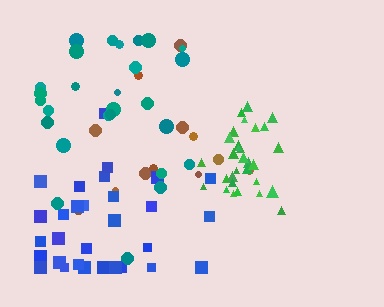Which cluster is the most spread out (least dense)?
Brown.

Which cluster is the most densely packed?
Green.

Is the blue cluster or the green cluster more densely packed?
Green.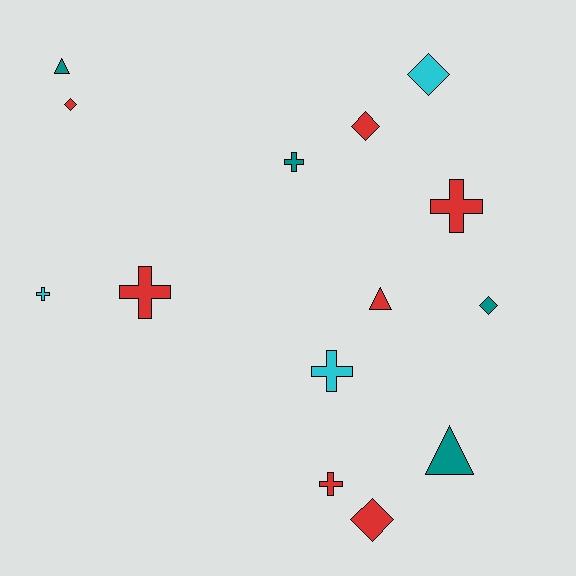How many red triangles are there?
There is 1 red triangle.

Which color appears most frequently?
Red, with 7 objects.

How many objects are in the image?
There are 14 objects.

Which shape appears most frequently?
Cross, with 6 objects.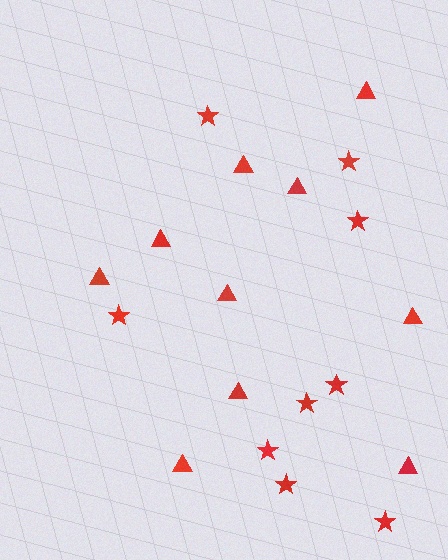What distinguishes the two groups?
There are 2 groups: one group of triangles (10) and one group of stars (9).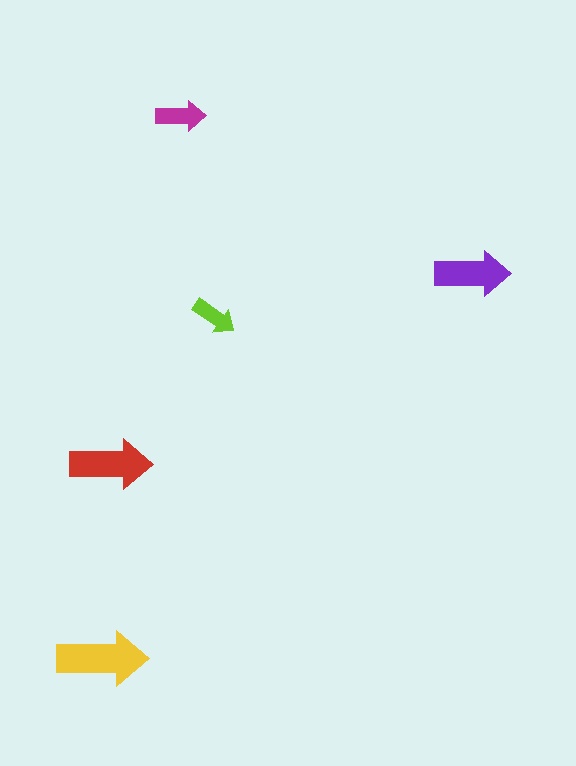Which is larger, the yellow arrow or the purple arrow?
The yellow one.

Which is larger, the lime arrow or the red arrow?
The red one.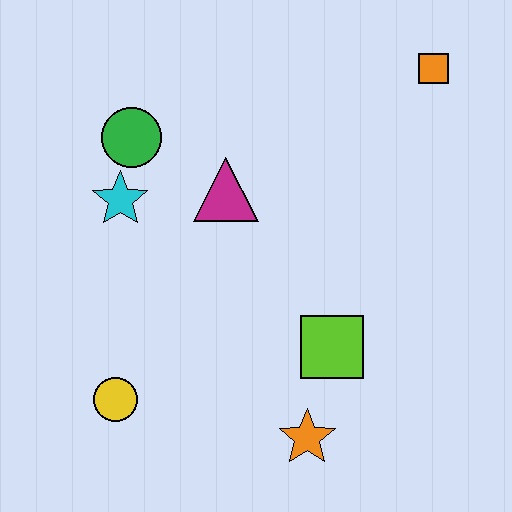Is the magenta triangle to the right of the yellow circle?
Yes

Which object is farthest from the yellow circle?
The orange square is farthest from the yellow circle.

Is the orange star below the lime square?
Yes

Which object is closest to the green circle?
The cyan star is closest to the green circle.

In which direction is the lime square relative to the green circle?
The lime square is below the green circle.